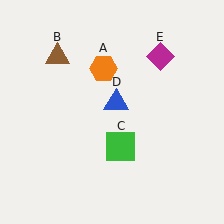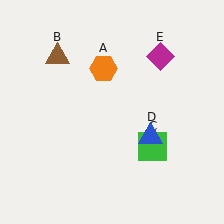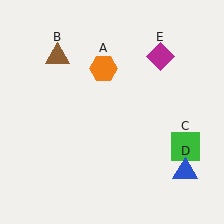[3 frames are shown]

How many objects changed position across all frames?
2 objects changed position: green square (object C), blue triangle (object D).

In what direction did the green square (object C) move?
The green square (object C) moved right.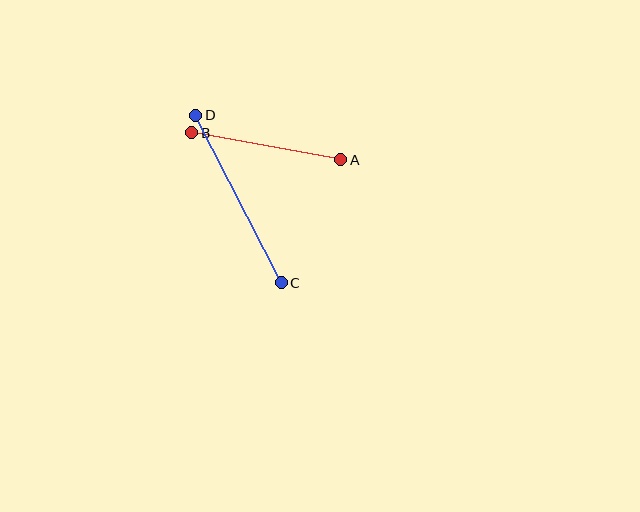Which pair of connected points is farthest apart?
Points C and D are farthest apart.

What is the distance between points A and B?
The distance is approximately 151 pixels.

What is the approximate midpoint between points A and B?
The midpoint is at approximately (266, 146) pixels.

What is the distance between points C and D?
The distance is approximately 188 pixels.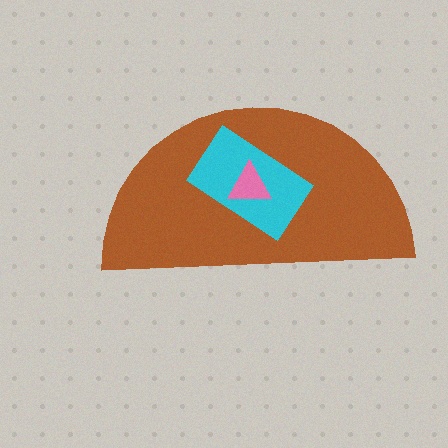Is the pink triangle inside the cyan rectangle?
Yes.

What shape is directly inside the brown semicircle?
The cyan rectangle.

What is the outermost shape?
The brown semicircle.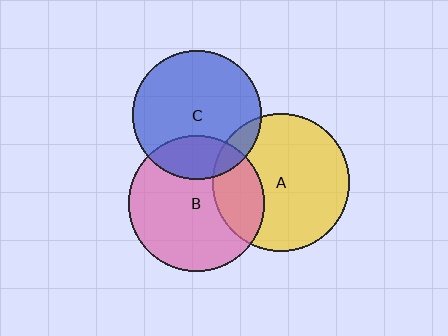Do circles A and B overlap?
Yes.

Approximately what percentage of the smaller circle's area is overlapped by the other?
Approximately 25%.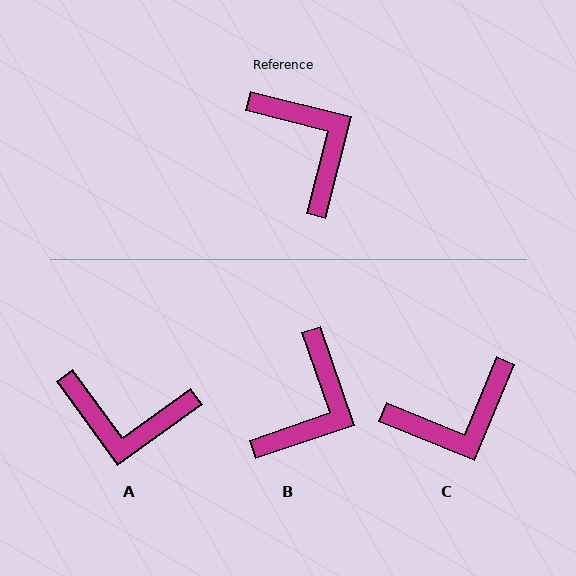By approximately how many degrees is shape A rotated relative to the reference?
Approximately 130 degrees clockwise.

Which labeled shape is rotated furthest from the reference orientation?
A, about 130 degrees away.